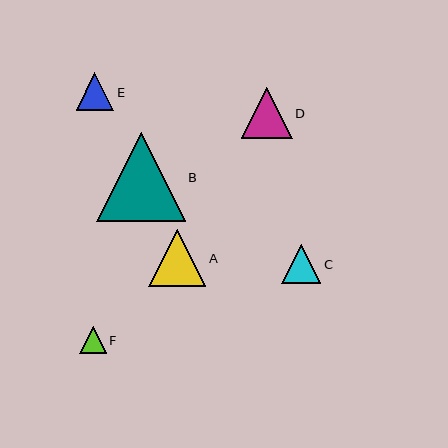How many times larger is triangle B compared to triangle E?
Triangle B is approximately 2.3 times the size of triangle E.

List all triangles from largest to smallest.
From largest to smallest: B, A, D, C, E, F.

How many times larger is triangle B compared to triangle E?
Triangle B is approximately 2.3 times the size of triangle E.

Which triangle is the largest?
Triangle B is the largest with a size of approximately 88 pixels.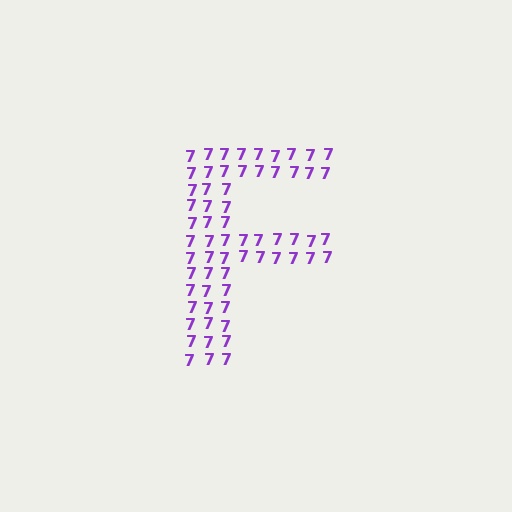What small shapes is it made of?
It is made of small digit 7's.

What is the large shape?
The large shape is the letter F.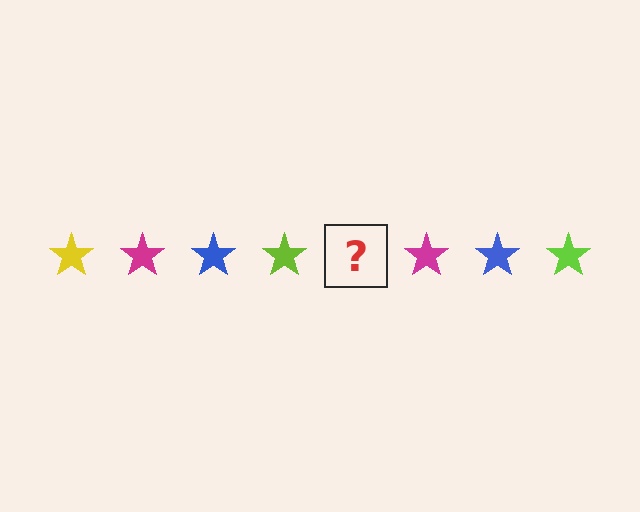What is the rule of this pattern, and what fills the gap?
The rule is that the pattern cycles through yellow, magenta, blue, lime stars. The gap should be filled with a yellow star.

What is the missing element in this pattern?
The missing element is a yellow star.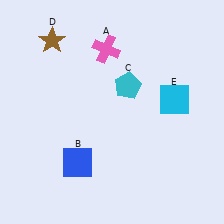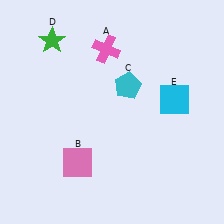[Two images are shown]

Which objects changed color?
B changed from blue to pink. D changed from brown to green.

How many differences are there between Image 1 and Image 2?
There are 2 differences between the two images.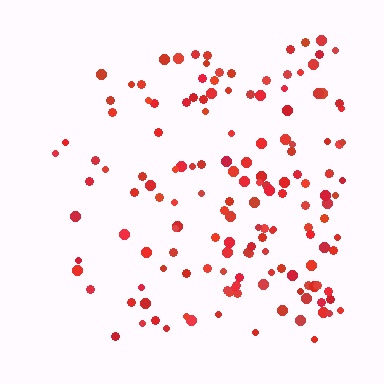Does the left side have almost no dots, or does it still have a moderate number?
Still a moderate number, just noticeably fewer than the right.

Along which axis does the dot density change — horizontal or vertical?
Horizontal.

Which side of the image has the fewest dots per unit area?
The left.